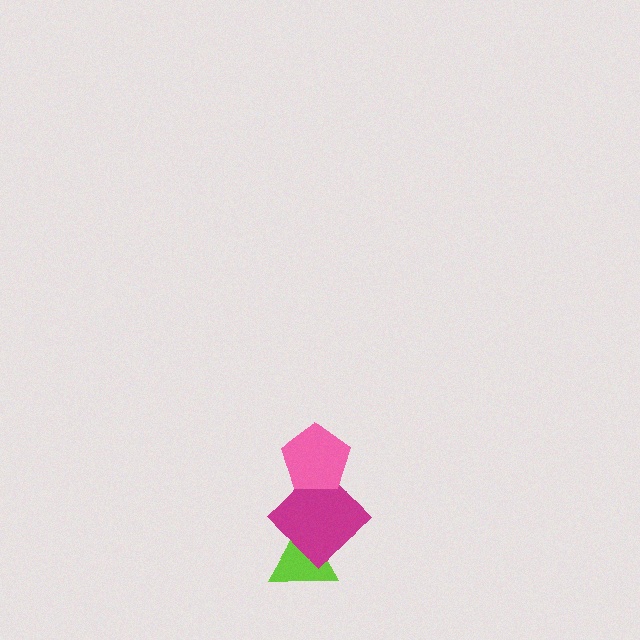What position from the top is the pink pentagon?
The pink pentagon is 1st from the top.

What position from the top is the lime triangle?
The lime triangle is 3rd from the top.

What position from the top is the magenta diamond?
The magenta diamond is 2nd from the top.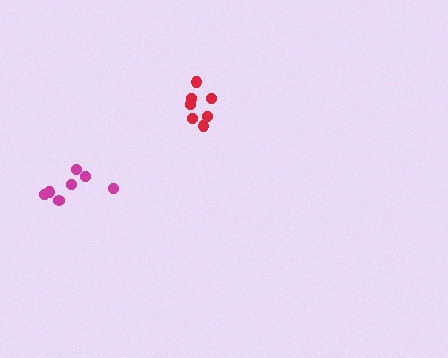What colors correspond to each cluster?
The clusters are colored: red, magenta.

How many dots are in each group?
Group 1: 7 dots, Group 2: 7 dots (14 total).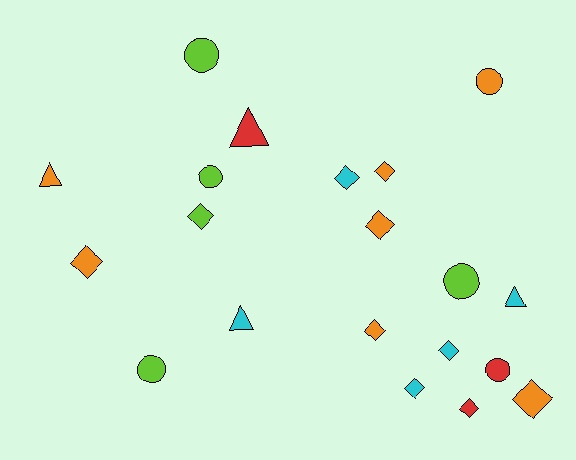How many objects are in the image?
There are 20 objects.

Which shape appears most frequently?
Diamond, with 10 objects.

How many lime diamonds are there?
There is 1 lime diamond.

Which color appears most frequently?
Orange, with 7 objects.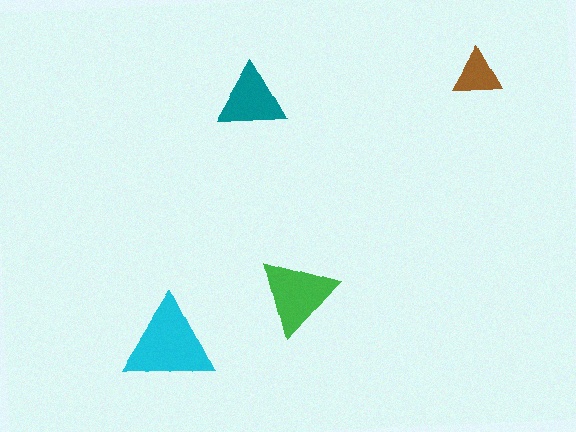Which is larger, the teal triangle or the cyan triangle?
The cyan one.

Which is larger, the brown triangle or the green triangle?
The green one.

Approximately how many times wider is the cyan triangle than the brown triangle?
About 2 times wider.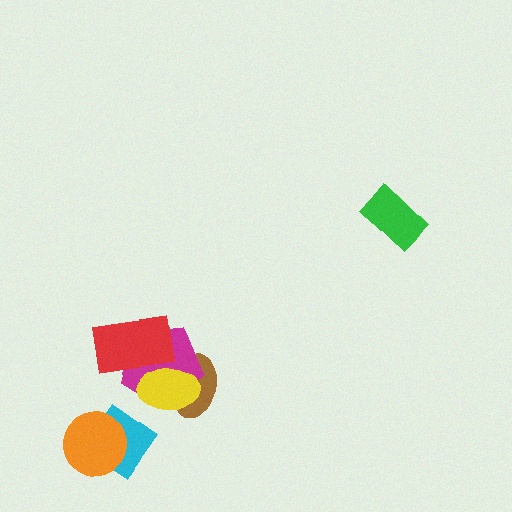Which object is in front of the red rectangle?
The yellow ellipse is in front of the red rectangle.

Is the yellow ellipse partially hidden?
No, no other shape covers it.